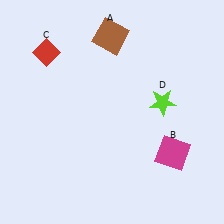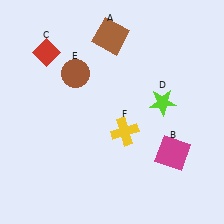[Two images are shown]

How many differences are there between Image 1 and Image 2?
There are 2 differences between the two images.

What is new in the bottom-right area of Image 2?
A yellow cross (F) was added in the bottom-right area of Image 2.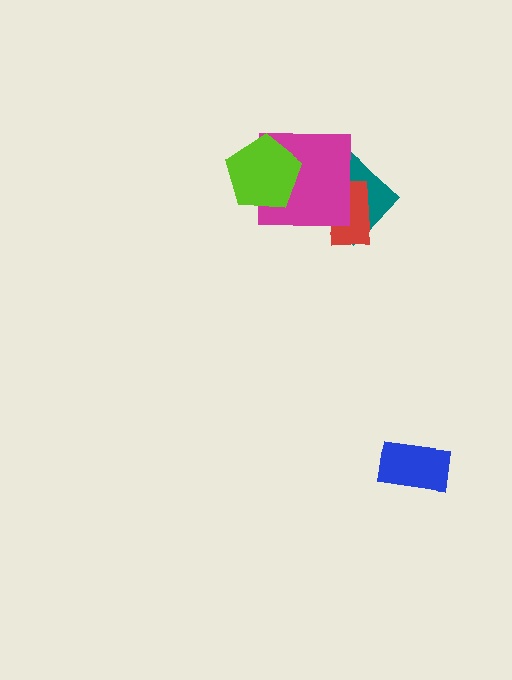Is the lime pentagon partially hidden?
No, no other shape covers it.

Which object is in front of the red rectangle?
The magenta square is in front of the red rectangle.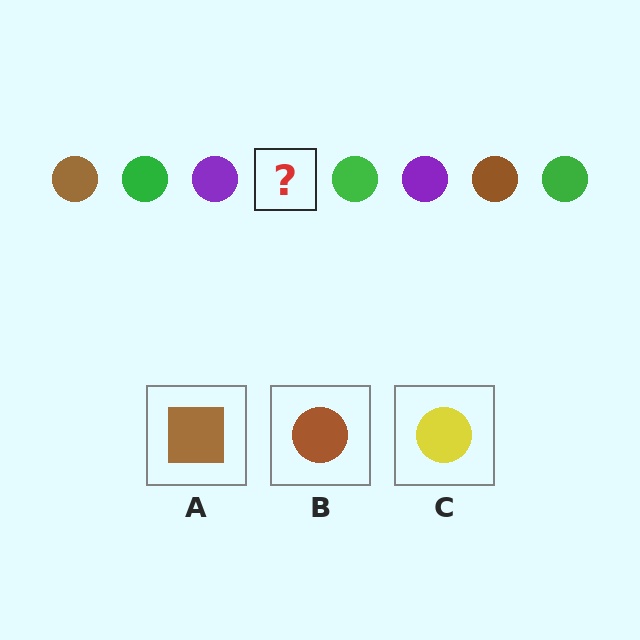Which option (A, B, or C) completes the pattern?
B.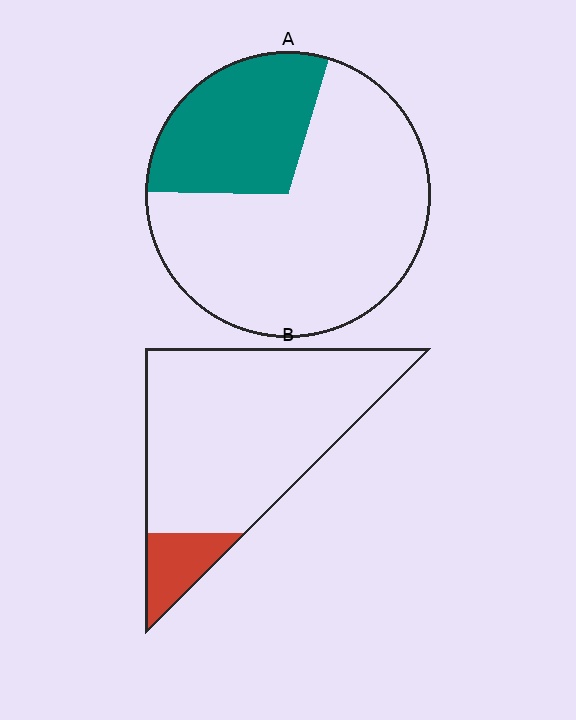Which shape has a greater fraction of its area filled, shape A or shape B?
Shape A.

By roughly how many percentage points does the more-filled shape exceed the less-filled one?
By roughly 15 percentage points (A over B).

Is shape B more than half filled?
No.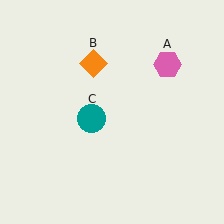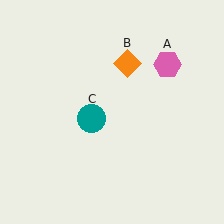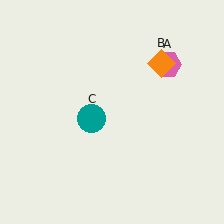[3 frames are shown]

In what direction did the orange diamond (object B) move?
The orange diamond (object B) moved right.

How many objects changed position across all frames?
1 object changed position: orange diamond (object B).